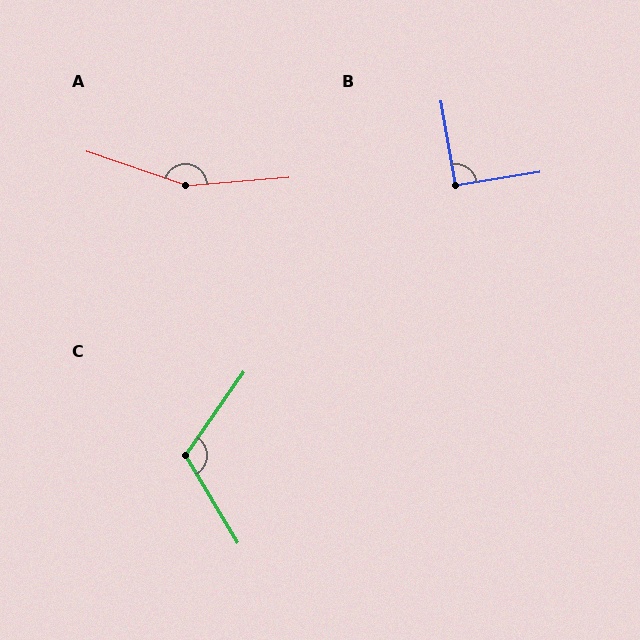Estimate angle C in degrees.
Approximately 114 degrees.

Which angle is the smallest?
B, at approximately 90 degrees.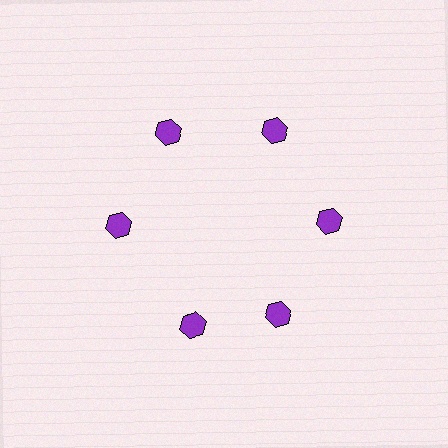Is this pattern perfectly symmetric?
No. The 6 purple hexagons are arranged in a ring, but one element near the 7 o'clock position is rotated out of alignment along the ring, breaking the 6-fold rotational symmetry.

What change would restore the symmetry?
The symmetry would be restored by rotating it back into even spacing with its neighbors so that all 6 hexagons sit at equal angles and equal distance from the center.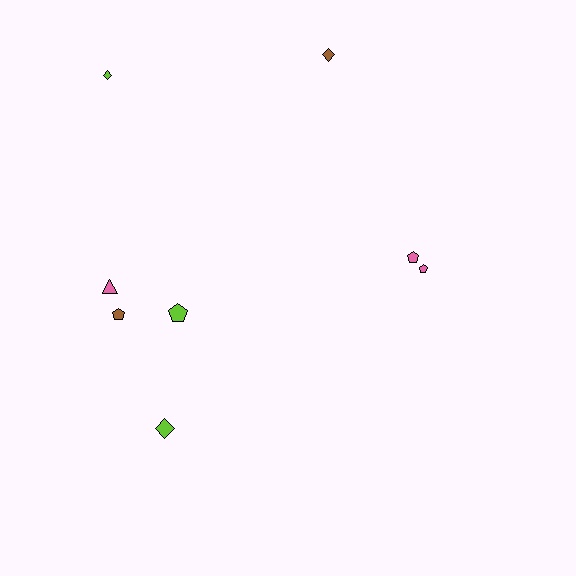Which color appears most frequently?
Pink, with 3 objects.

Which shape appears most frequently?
Pentagon, with 4 objects.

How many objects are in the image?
There are 8 objects.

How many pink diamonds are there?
There are no pink diamonds.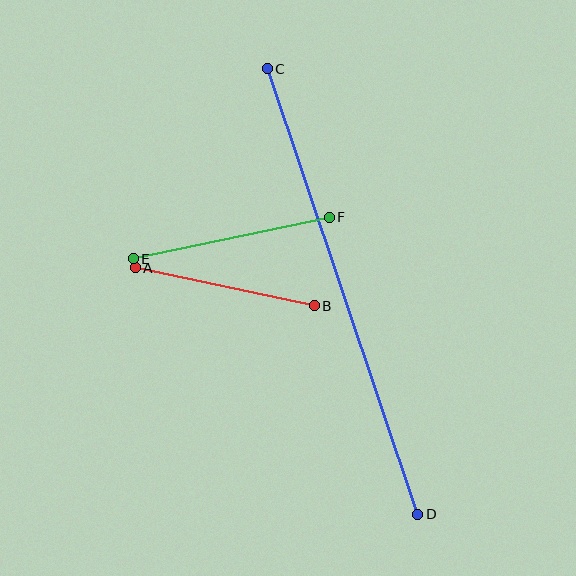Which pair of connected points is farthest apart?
Points C and D are farthest apart.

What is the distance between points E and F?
The distance is approximately 200 pixels.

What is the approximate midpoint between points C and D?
The midpoint is at approximately (343, 291) pixels.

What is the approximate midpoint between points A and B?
The midpoint is at approximately (225, 287) pixels.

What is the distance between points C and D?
The distance is approximately 470 pixels.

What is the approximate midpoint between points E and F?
The midpoint is at approximately (231, 238) pixels.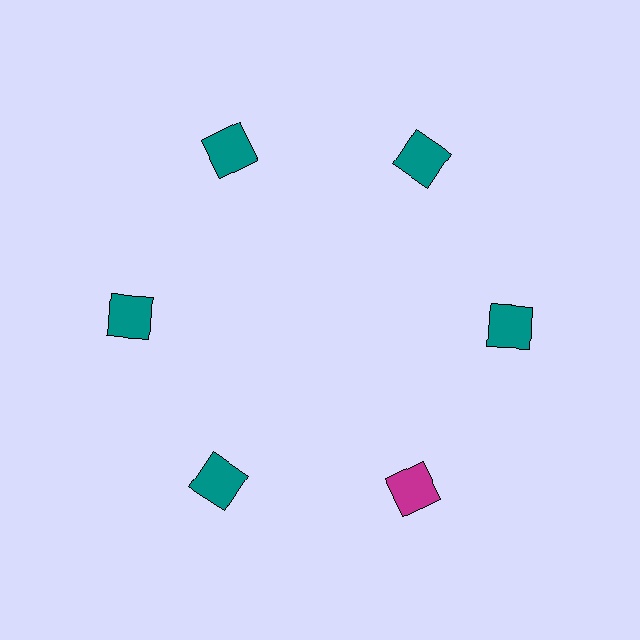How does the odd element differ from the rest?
It has a different color: magenta instead of teal.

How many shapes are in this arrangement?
There are 6 shapes arranged in a ring pattern.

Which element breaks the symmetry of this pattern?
The magenta square at roughly the 5 o'clock position breaks the symmetry. All other shapes are teal squares.